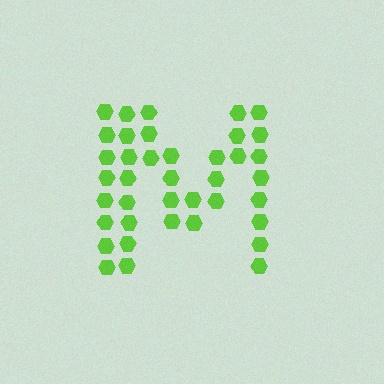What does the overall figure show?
The overall figure shows the letter M.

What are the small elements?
The small elements are hexagons.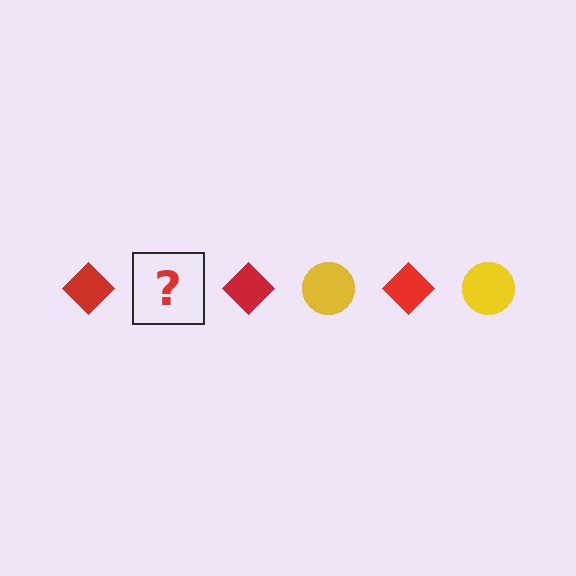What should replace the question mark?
The question mark should be replaced with a yellow circle.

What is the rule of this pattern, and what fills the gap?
The rule is that the pattern alternates between red diamond and yellow circle. The gap should be filled with a yellow circle.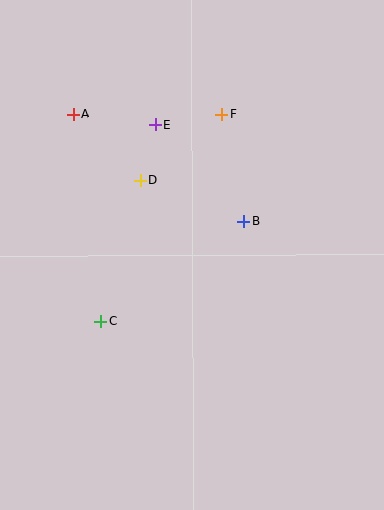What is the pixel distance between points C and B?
The distance between C and B is 174 pixels.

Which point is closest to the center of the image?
Point B at (243, 221) is closest to the center.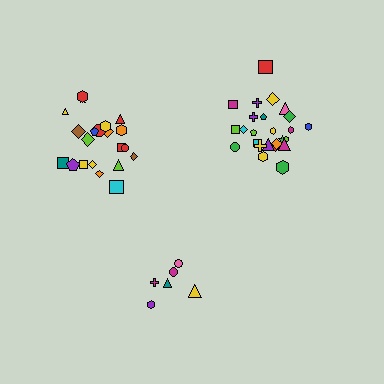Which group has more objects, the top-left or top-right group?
The top-right group.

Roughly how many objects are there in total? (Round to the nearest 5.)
Roughly 55 objects in total.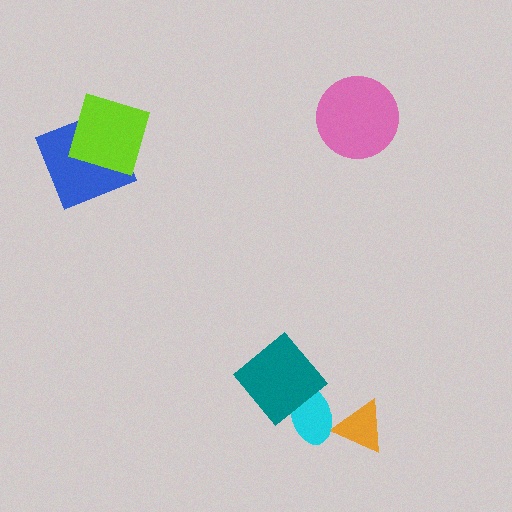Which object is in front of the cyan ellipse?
The teal diamond is in front of the cyan ellipse.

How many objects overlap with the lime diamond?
1 object overlaps with the lime diamond.